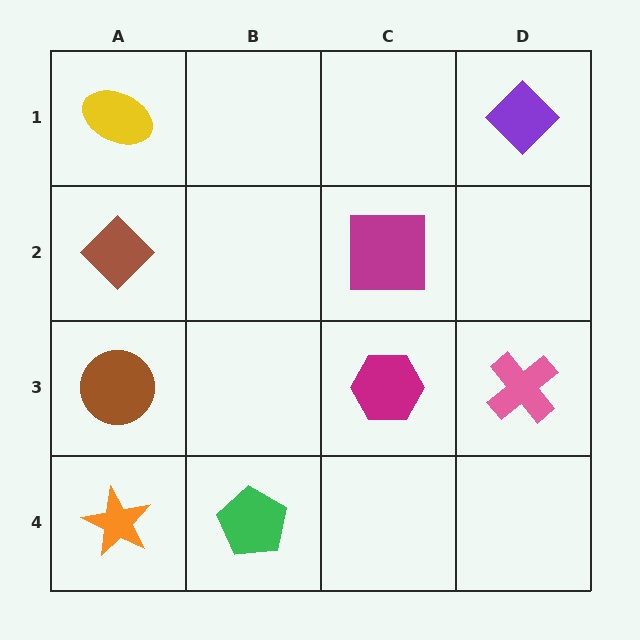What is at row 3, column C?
A magenta hexagon.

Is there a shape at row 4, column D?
No, that cell is empty.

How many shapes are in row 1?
2 shapes.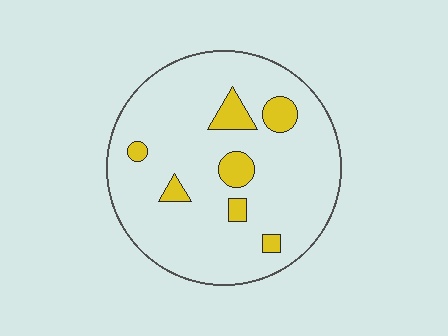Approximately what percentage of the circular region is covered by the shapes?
Approximately 10%.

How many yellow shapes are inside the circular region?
7.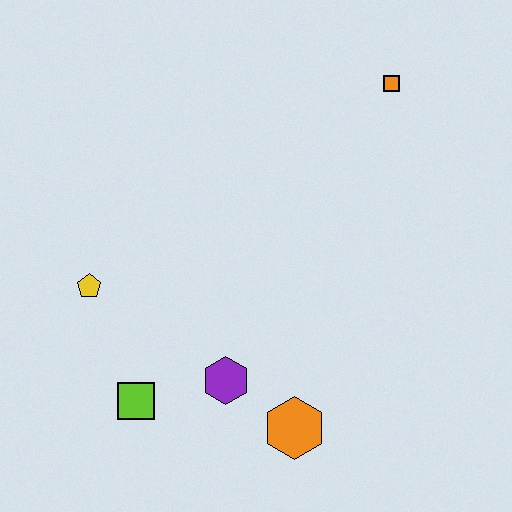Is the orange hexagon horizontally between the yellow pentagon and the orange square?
Yes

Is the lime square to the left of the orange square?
Yes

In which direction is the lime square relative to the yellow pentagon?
The lime square is below the yellow pentagon.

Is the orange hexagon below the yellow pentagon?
Yes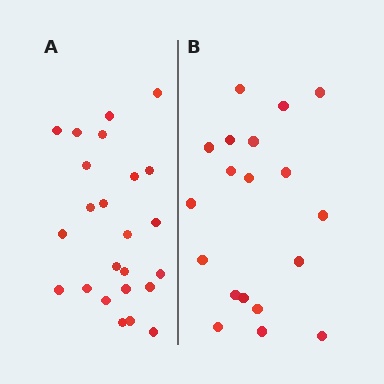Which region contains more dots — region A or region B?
Region A (the left region) has more dots.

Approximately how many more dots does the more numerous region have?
Region A has about 5 more dots than region B.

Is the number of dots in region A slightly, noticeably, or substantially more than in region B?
Region A has noticeably more, but not dramatically so. The ratio is roughly 1.3 to 1.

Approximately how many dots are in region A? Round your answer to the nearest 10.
About 20 dots. (The exact count is 24, which rounds to 20.)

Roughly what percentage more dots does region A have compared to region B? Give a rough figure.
About 25% more.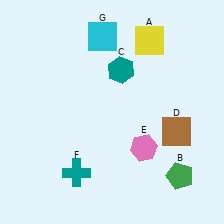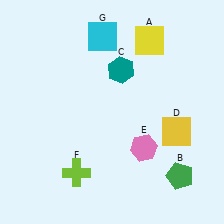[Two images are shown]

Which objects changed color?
D changed from brown to yellow. F changed from teal to lime.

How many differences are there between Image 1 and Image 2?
There are 2 differences between the two images.